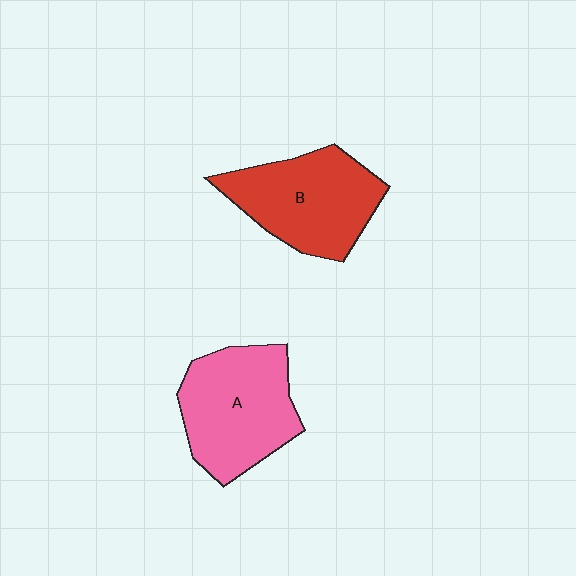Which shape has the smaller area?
Shape B (red).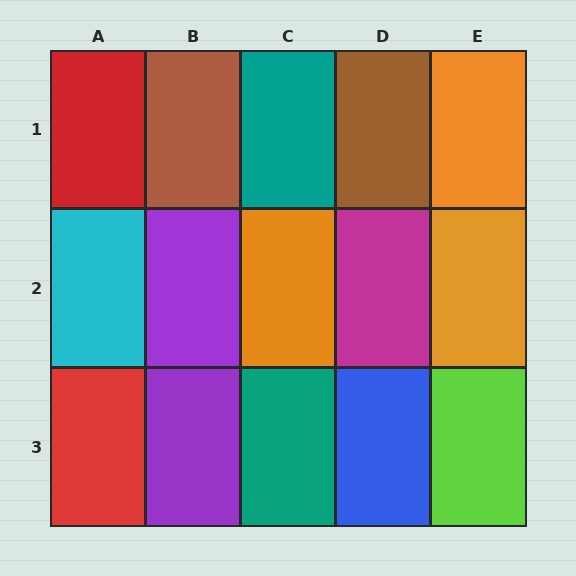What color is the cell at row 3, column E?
Lime.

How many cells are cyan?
1 cell is cyan.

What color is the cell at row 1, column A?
Red.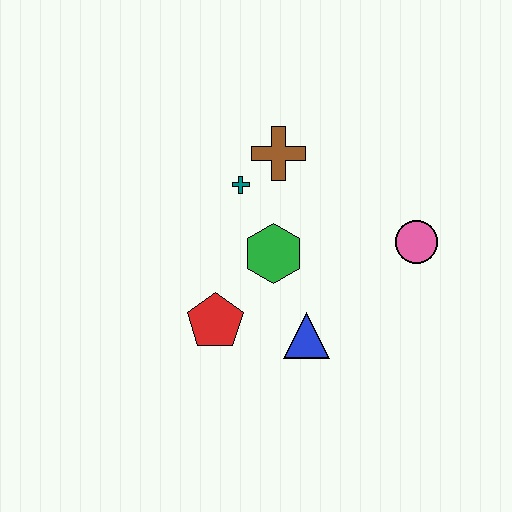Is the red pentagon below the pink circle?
Yes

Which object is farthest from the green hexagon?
The pink circle is farthest from the green hexagon.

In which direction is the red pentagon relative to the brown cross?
The red pentagon is below the brown cross.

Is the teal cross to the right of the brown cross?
No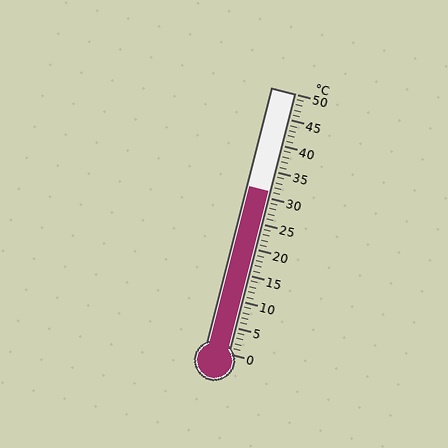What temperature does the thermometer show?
The thermometer shows approximately 31°C.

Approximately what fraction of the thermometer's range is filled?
The thermometer is filled to approximately 60% of its range.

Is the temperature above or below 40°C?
The temperature is below 40°C.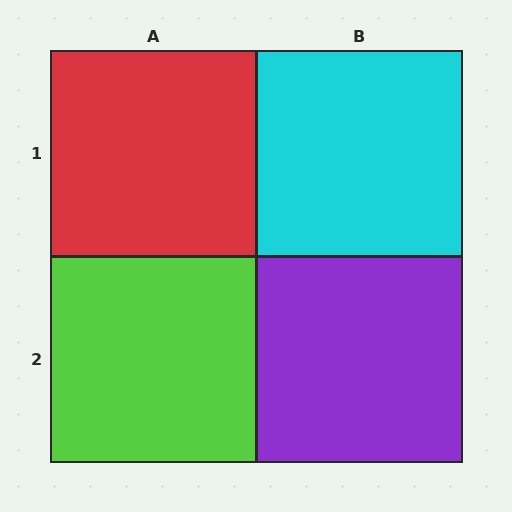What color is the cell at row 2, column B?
Purple.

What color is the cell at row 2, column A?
Lime.